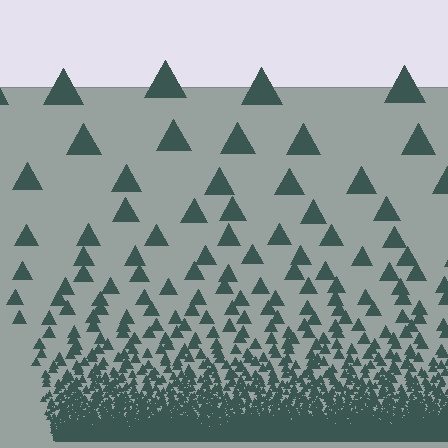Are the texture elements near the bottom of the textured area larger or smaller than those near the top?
Smaller. The gradient is inverted — elements near the bottom are smaller and denser.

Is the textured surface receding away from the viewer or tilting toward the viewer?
The surface appears to tilt toward the viewer. Texture elements get larger and sparser toward the top.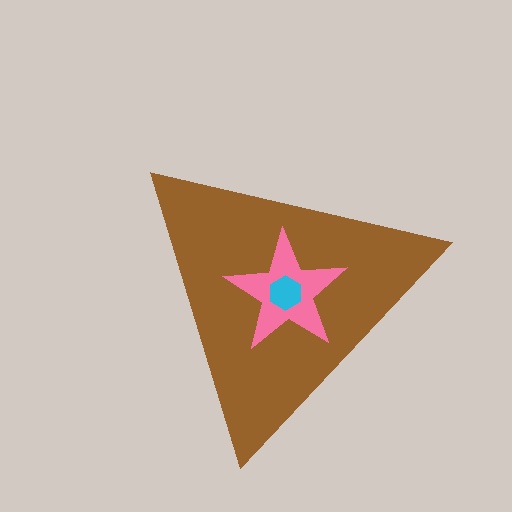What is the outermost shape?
The brown triangle.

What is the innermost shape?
The cyan hexagon.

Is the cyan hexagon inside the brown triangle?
Yes.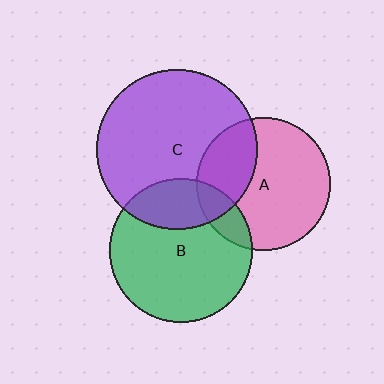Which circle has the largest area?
Circle C (purple).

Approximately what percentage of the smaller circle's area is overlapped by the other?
Approximately 15%.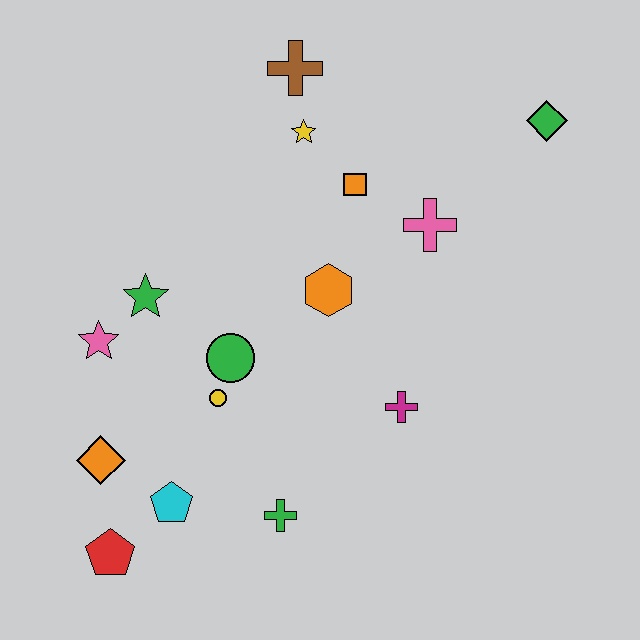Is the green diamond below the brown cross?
Yes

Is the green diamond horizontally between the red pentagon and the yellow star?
No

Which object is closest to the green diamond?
The pink cross is closest to the green diamond.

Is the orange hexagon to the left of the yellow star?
No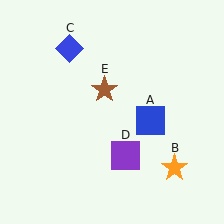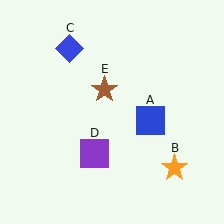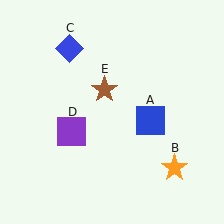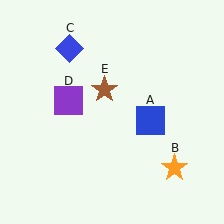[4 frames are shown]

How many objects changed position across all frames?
1 object changed position: purple square (object D).